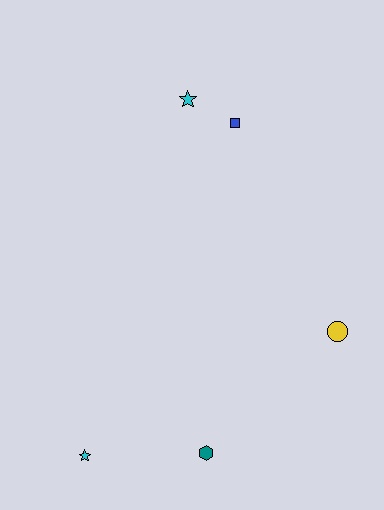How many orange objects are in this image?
There are no orange objects.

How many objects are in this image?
There are 5 objects.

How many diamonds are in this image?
There are no diamonds.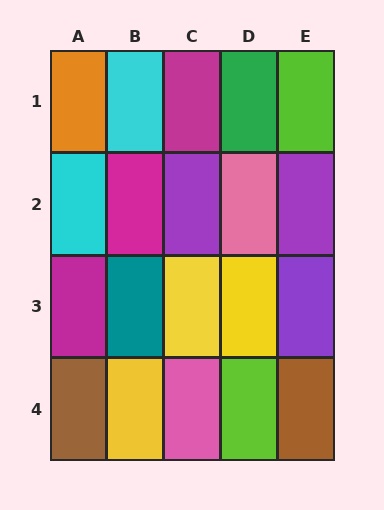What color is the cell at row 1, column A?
Orange.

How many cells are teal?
1 cell is teal.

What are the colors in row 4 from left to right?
Brown, yellow, pink, lime, brown.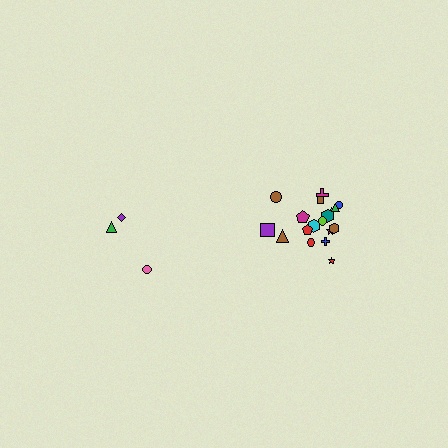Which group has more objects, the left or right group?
The right group.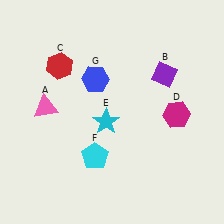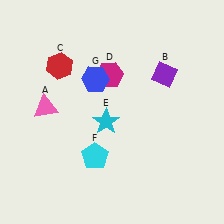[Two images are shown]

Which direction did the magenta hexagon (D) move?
The magenta hexagon (D) moved left.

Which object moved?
The magenta hexagon (D) moved left.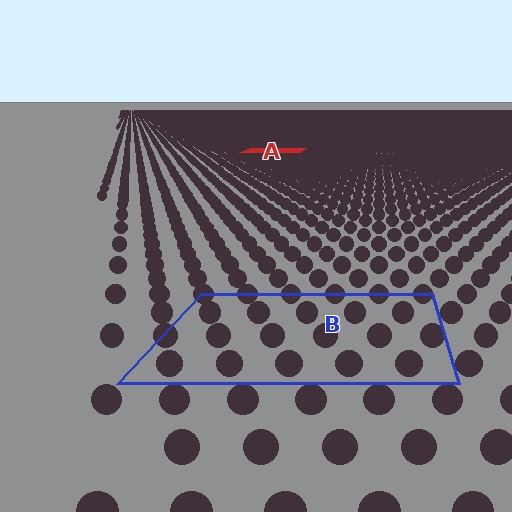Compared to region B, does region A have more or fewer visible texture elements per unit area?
Region A has more texture elements per unit area — they are packed more densely because it is farther away.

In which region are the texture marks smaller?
The texture marks are smaller in region A, because it is farther away.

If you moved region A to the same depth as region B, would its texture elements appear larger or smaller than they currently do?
They would appear larger. At a closer depth, the same texture elements are projected at a bigger on-screen size.